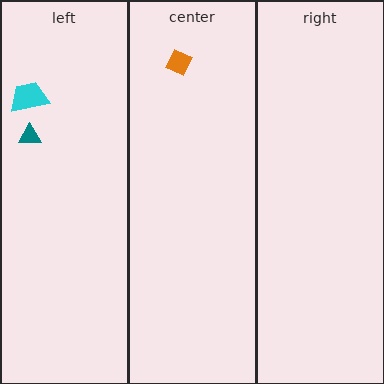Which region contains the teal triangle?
The left region.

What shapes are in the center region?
The orange diamond.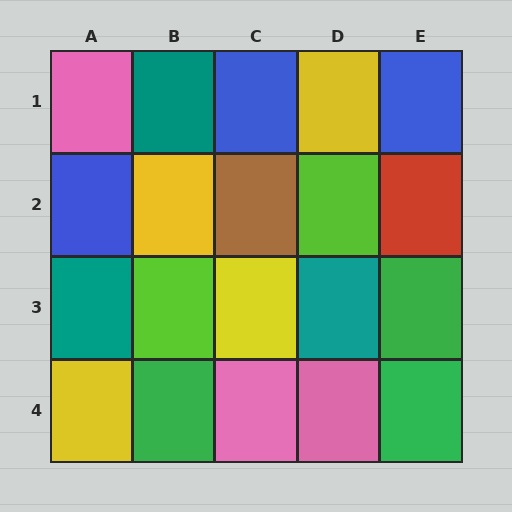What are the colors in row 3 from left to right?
Teal, lime, yellow, teal, green.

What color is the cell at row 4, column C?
Pink.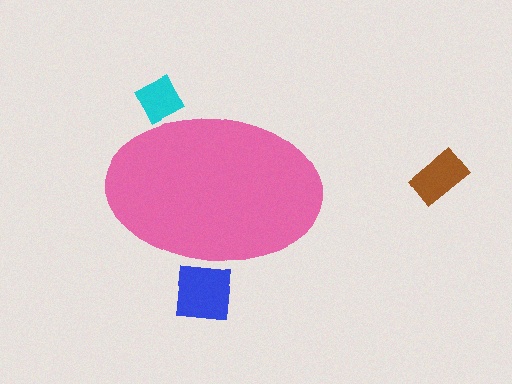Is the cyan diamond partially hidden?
Yes, the cyan diamond is partially hidden behind the pink ellipse.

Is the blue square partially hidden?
Yes, the blue square is partially hidden behind the pink ellipse.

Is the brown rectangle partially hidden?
No, the brown rectangle is fully visible.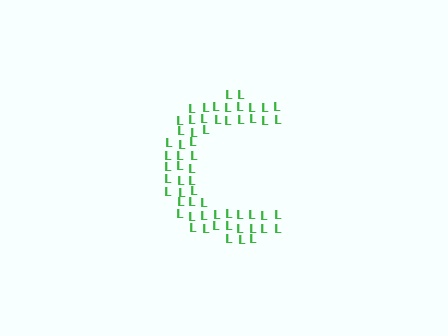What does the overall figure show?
The overall figure shows the letter C.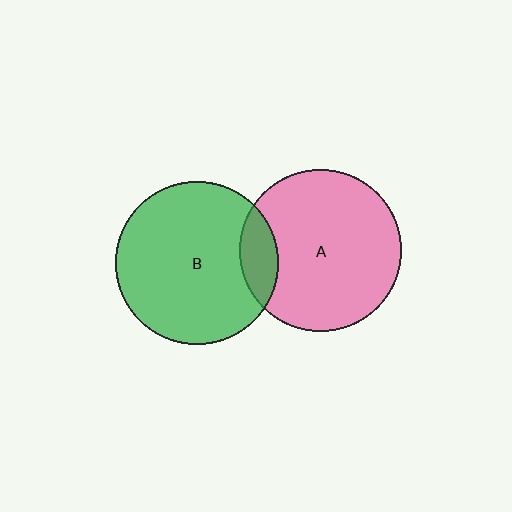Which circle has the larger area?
Circle B (green).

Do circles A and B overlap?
Yes.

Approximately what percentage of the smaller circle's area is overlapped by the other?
Approximately 15%.